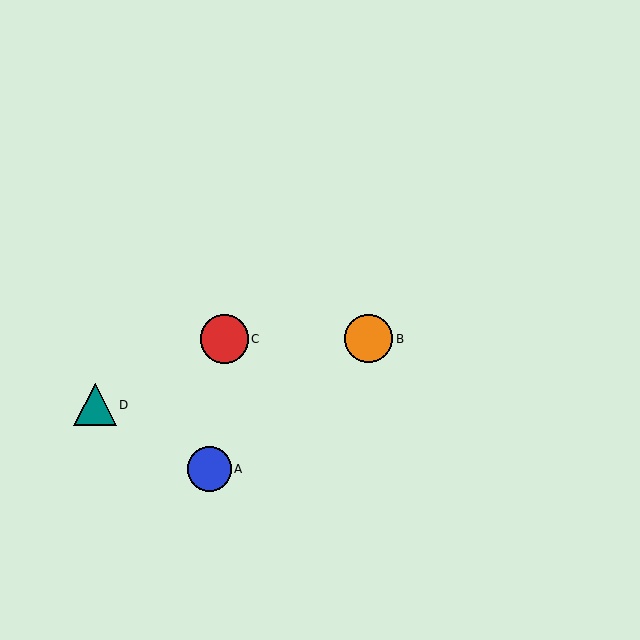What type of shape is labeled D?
Shape D is a teal triangle.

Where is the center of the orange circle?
The center of the orange circle is at (369, 339).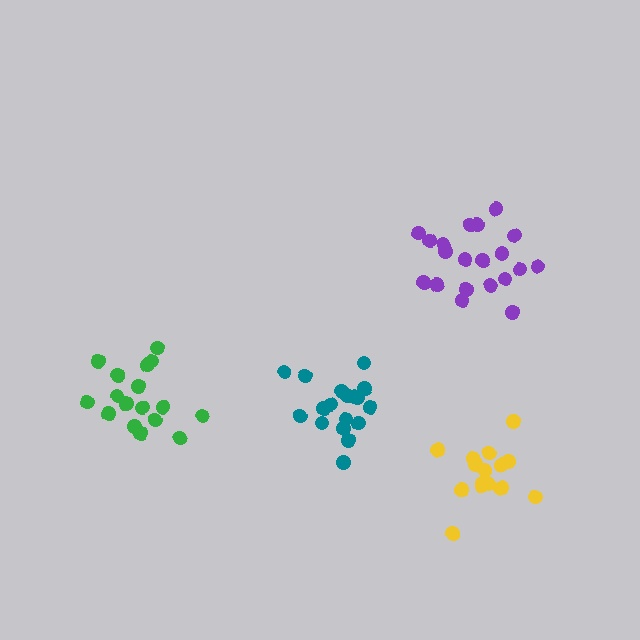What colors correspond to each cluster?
The clusters are colored: teal, purple, green, yellow.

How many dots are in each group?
Group 1: 18 dots, Group 2: 20 dots, Group 3: 17 dots, Group 4: 17 dots (72 total).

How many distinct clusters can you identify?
There are 4 distinct clusters.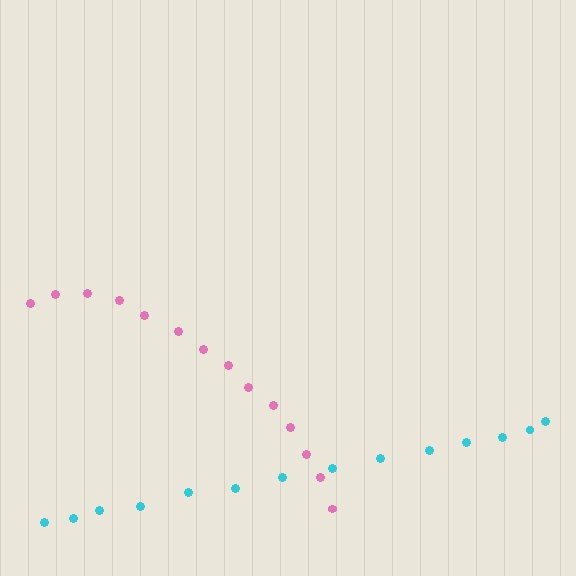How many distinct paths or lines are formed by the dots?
There are 2 distinct paths.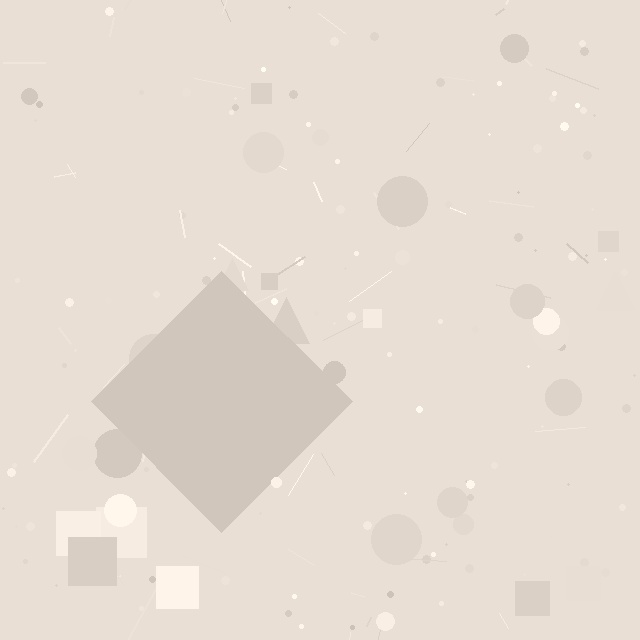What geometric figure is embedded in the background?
A diamond is embedded in the background.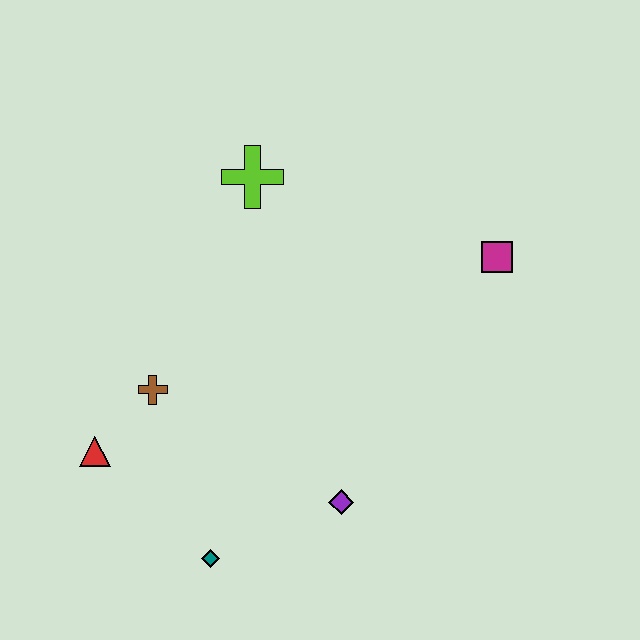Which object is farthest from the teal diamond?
The magenta square is farthest from the teal diamond.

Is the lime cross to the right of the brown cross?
Yes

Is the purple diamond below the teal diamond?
No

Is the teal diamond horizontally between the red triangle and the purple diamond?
Yes